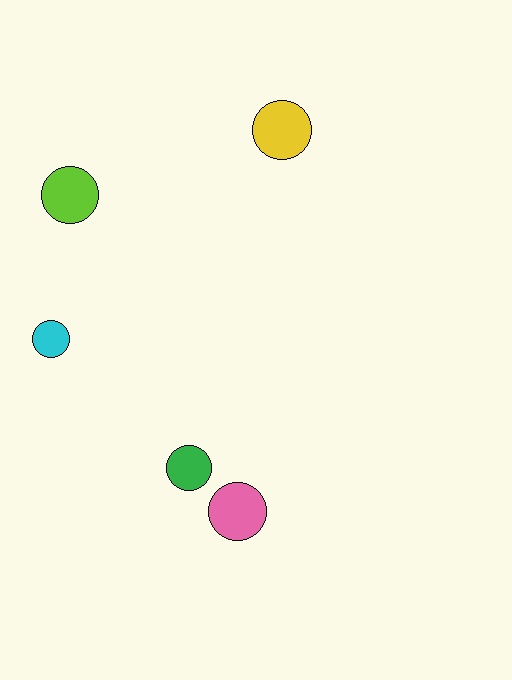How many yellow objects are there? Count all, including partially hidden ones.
There is 1 yellow object.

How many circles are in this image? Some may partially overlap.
There are 5 circles.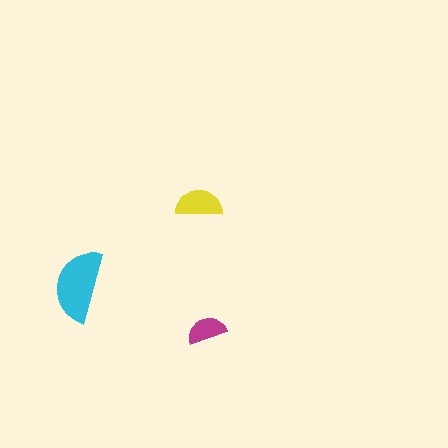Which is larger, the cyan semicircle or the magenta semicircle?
The cyan one.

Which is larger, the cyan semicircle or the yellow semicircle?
The cyan one.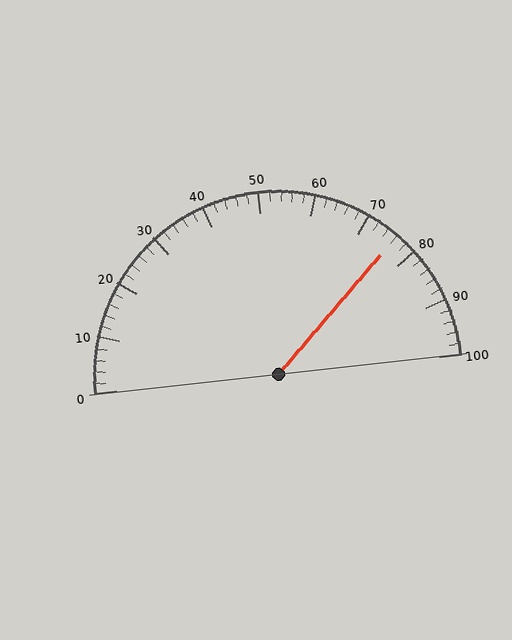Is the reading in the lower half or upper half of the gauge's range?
The reading is in the upper half of the range (0 to 100).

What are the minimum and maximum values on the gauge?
The gauge ranges from 0 to 100.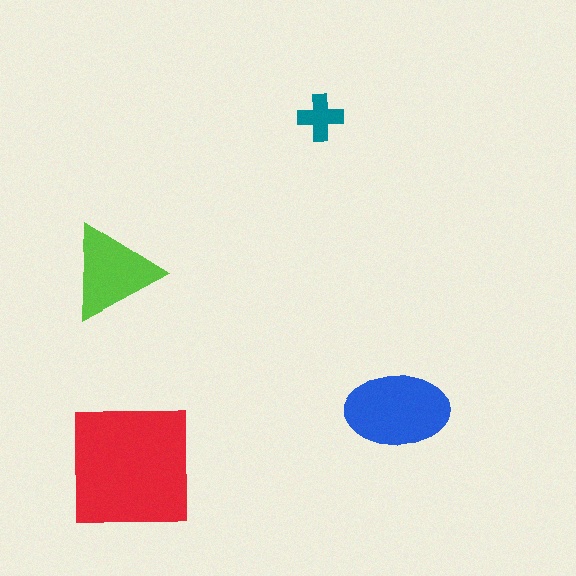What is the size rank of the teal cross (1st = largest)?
4th.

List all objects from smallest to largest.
The teal cross, the lime triangle, the blue ellipse, the red square.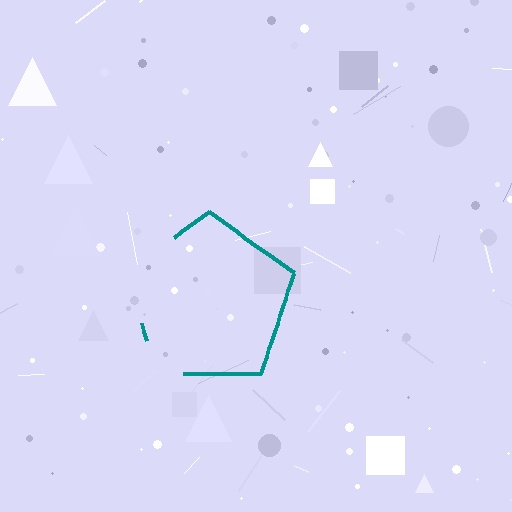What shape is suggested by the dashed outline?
The dashed outline suggests a pentagon.